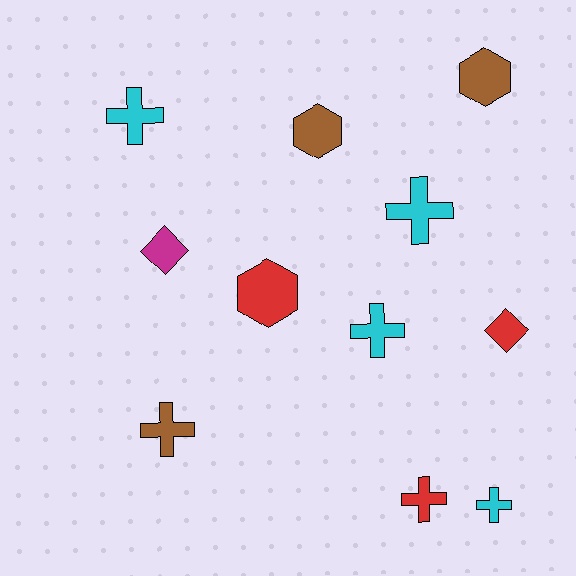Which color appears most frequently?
Cyan, with 4 objects.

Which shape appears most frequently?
Cross, with 6 objects.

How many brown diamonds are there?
There are no brown diamonds.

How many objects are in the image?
There are 11 objects.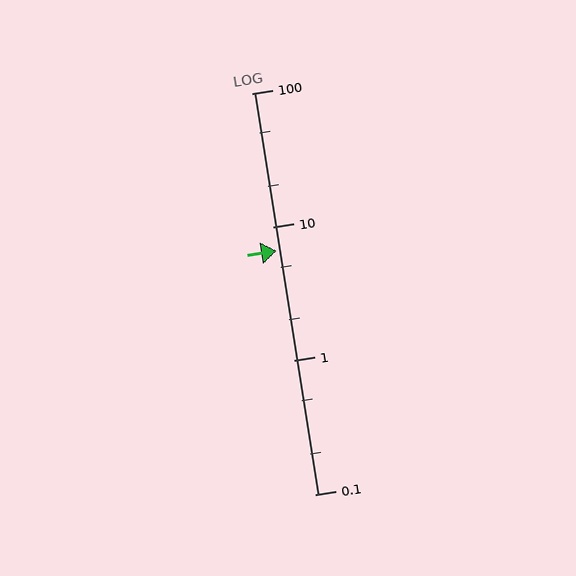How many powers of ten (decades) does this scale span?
The scale spans 3 decades, from 0.1 to 100.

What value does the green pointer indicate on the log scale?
The pointer indicates approximately 6.6.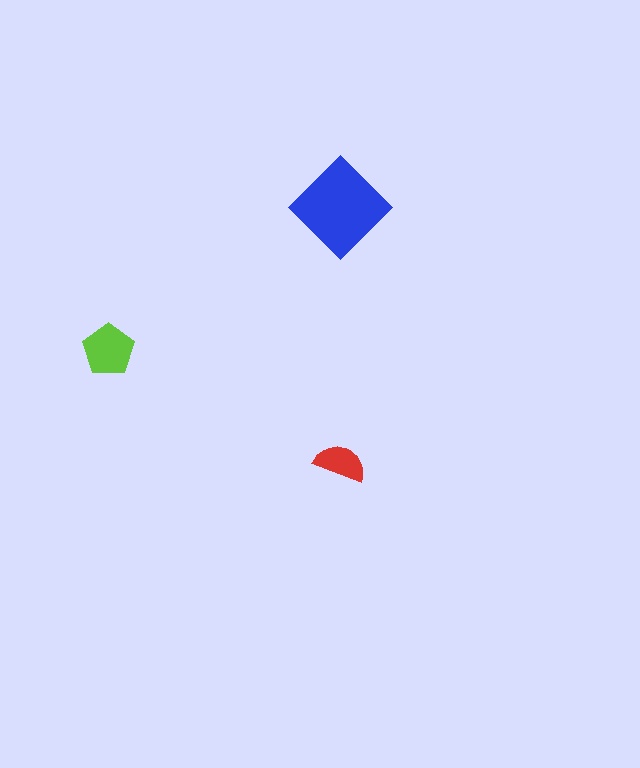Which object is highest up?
The blue diamond is topmost.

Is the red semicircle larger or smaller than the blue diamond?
Smaller.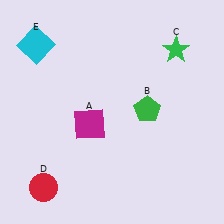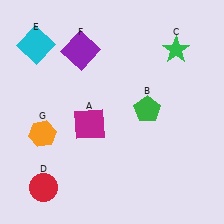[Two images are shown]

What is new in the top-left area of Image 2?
A purple square (F) was added in the top-left area of Image 2.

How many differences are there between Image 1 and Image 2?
There are 2 differences between the two images.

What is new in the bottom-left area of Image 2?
An orange hexagon (G) was added in the bottom-left area of Image 2.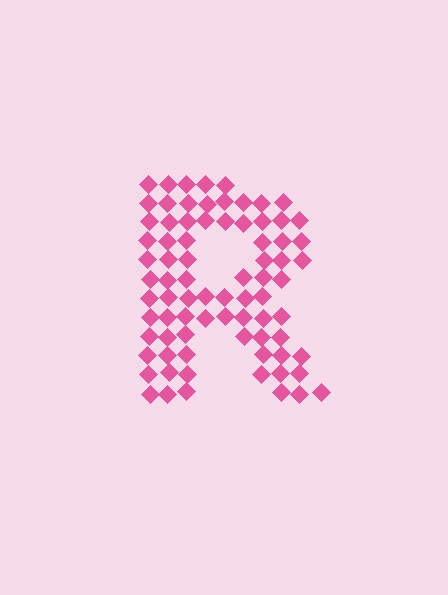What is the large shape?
The large shape is the letter R.